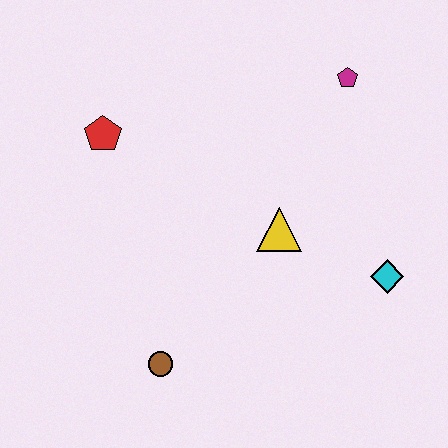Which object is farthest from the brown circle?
The magenta pentagon is farthest from the brown circle.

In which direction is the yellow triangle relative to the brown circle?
The yellow triangle is above the brown circle.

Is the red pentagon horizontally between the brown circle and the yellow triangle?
No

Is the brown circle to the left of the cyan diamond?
Yes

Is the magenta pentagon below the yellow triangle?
No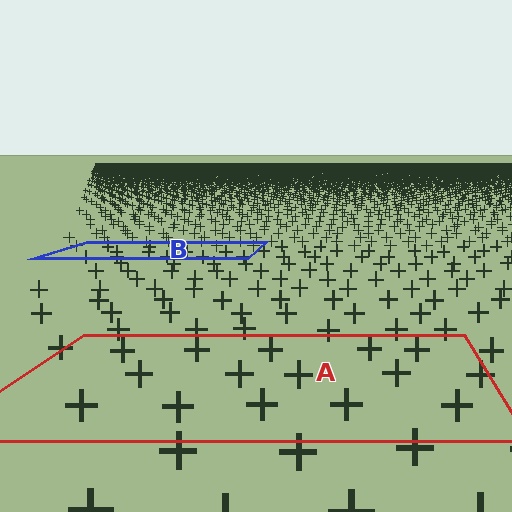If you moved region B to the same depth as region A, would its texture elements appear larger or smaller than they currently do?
They would appear larger. At a closer depth, the same texture elements are projected at a bigger on-screen size.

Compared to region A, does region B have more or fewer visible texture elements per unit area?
Region B has more texture elements per unit area — they are packed more densely because it is farther away.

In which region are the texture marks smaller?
The texture marks are smaller in region B, because it is farther away.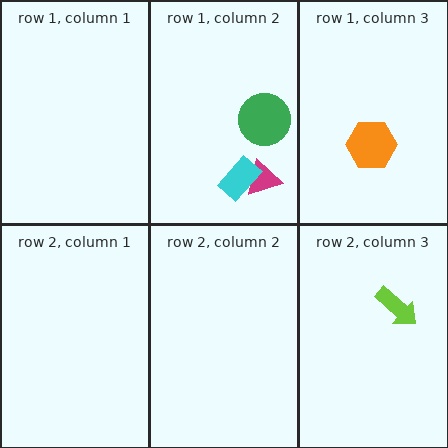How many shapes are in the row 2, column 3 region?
1.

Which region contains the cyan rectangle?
The row 1, column 2 region.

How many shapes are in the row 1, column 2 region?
3.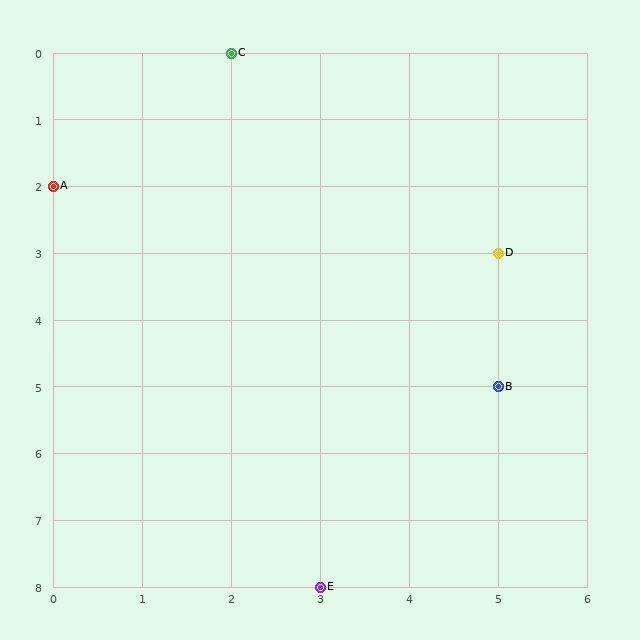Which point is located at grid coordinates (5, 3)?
Point D is at (5, 3).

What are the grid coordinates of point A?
Point A is at grid coordinates (0, 2).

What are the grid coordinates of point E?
Point E is at grid coordinates (3, 8).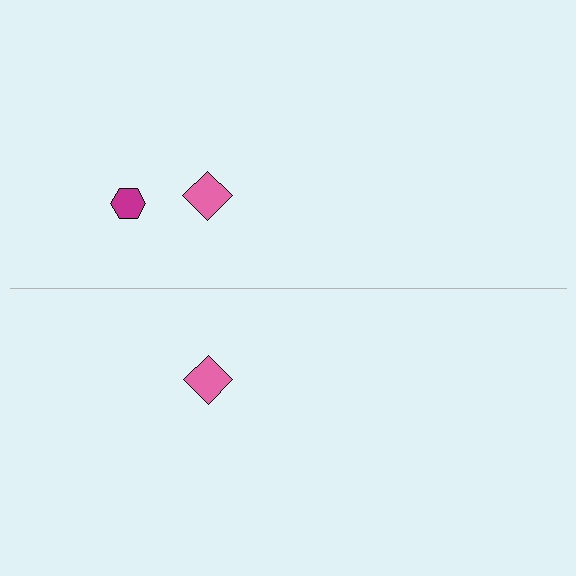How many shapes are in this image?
There are 3 shapes in this image.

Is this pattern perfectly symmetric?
No, the pattern is not perfectly symmetric. A magenta hexagon is missing from the bottom side.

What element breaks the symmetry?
A magenta hexagon is missing from the bottom side.